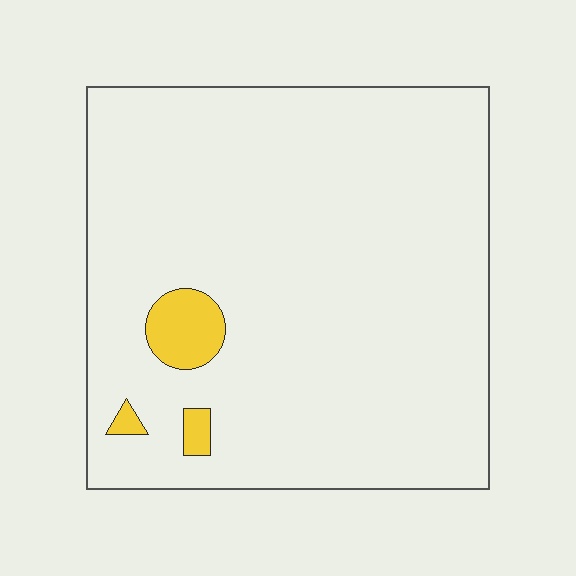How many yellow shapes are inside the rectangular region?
3.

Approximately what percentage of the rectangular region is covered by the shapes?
Approximately 5%.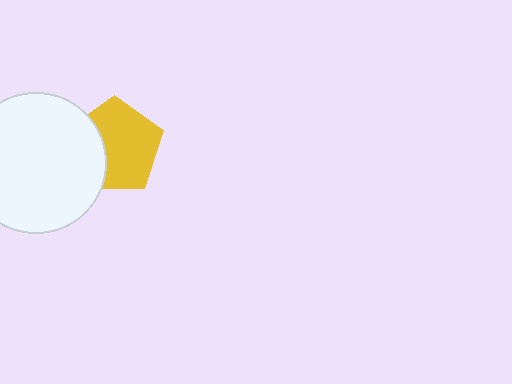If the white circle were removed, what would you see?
You would see the complete yellow pentagon.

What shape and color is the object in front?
The object in front is a white circle.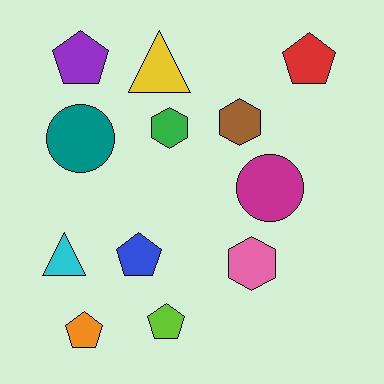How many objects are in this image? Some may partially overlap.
There are 12 objects.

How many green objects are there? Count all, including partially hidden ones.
There is 1 green object.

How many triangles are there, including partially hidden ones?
There are 2 triangles.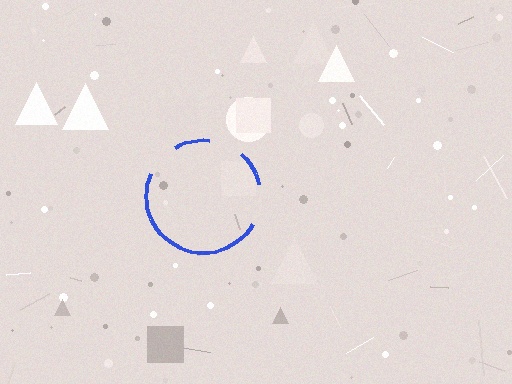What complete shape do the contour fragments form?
The contour fragments form a circle.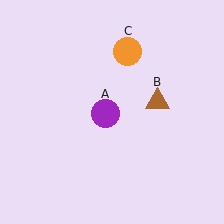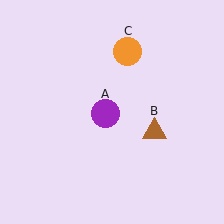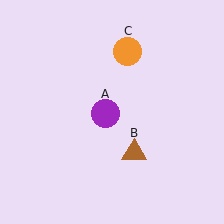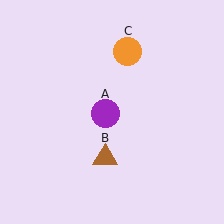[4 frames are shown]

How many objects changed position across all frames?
1 object changed position: brown triangle (object B).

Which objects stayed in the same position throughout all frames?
Purple circle (object A) and orange circle (object C) remained stationary.